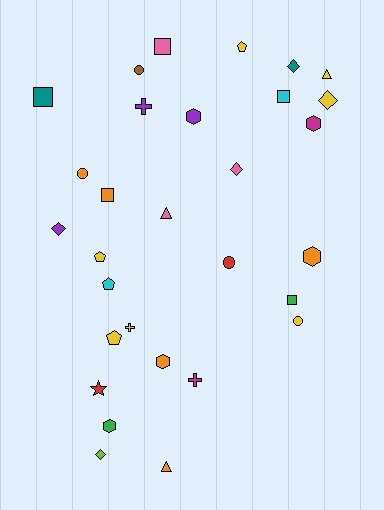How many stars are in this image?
There is 1 star.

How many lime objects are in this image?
There is 1 lime object.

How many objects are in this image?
There are 30 objects.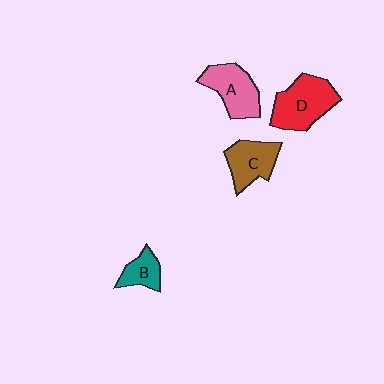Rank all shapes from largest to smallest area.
From largest to smallest: D (red), A (pink), C (brown), B (teal).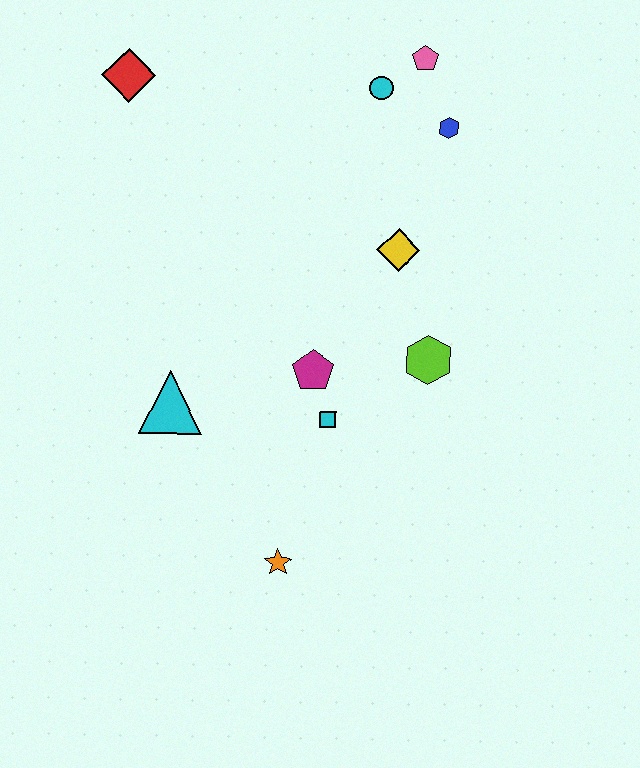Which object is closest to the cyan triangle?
The magenta pentagon is closest to the cyan triangle.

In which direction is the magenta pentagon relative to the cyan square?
The magenta pentagon is above the cyan square.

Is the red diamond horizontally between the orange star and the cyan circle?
No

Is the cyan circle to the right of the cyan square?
Yes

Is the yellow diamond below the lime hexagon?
No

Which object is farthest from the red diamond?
The orange star is farthest from the red diamond.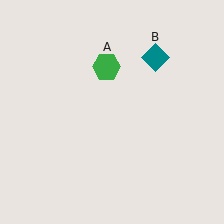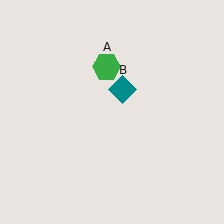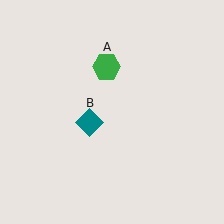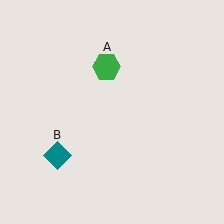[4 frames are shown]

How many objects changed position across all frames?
1 object changed position: teal diamond (object B).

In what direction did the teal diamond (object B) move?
The teal diamond (object B) moved down and to the left.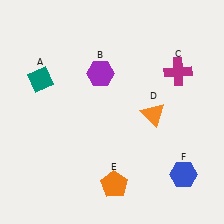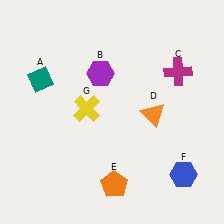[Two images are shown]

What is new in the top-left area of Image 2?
A yellow cross (G) was added in the top-left area of Image 2.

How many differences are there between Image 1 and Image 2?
There is 1 difference between the two images.